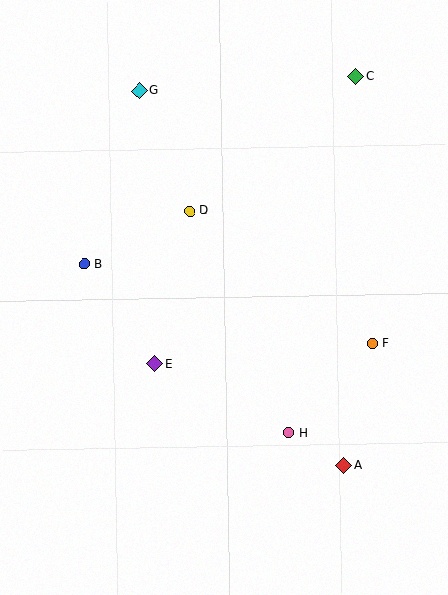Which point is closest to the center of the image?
Point D at (190, 211) is closest to the center.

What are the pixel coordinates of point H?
Point H is at (289, 432).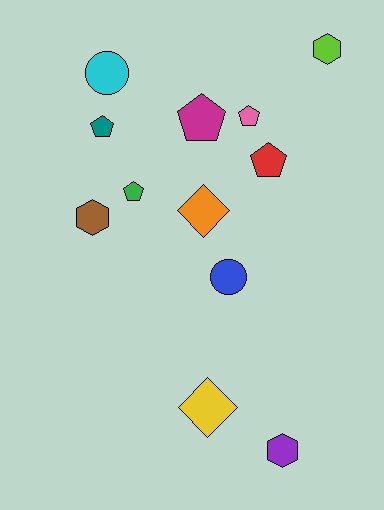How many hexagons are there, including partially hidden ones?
There are 3 hexagons.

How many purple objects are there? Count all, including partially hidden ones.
There is 1 purple object.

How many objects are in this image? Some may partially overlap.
There are 12 objects.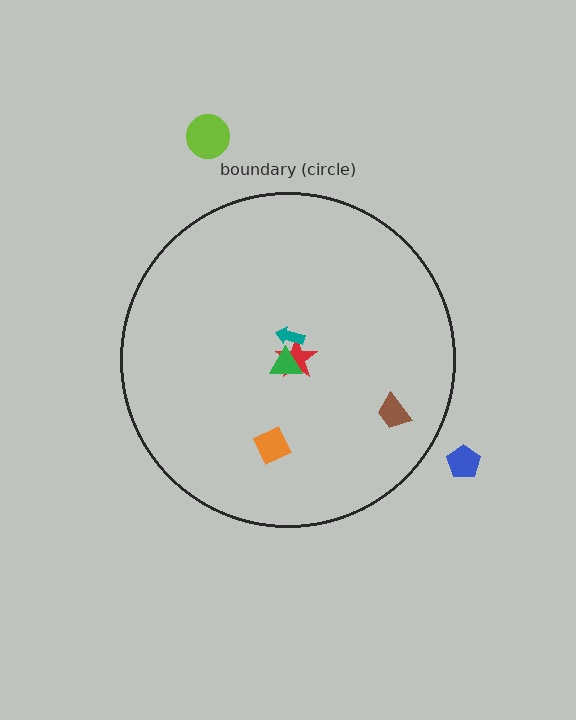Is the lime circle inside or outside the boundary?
Outside.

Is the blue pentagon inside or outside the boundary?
Outside.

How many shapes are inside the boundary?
5 inside, 2 outside.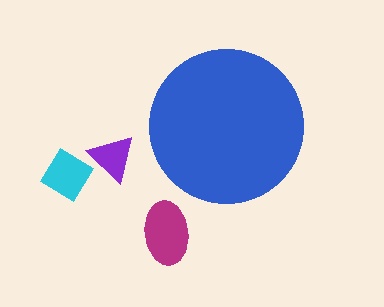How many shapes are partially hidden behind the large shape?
0 shapes are partially hidden.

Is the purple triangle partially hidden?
No, the purple triangle is fully visible.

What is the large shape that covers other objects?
A blue circle.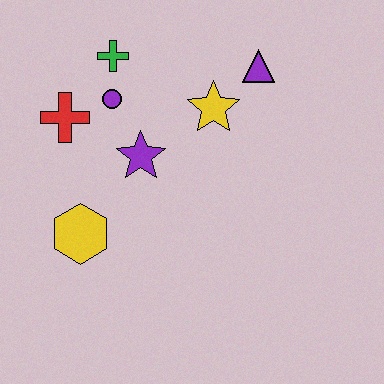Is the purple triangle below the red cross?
No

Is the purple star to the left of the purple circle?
No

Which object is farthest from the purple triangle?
The yellow hexagon is farthest from the purple triangle.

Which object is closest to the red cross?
The purple circle is closest to the red cross.